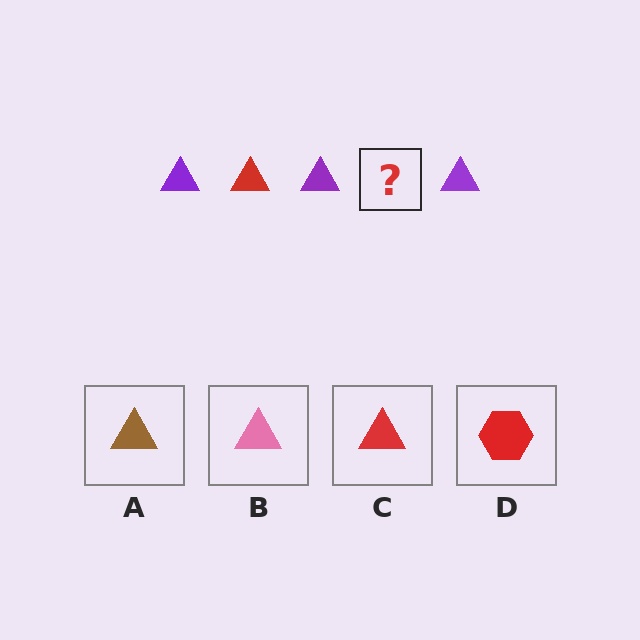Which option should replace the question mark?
Option C.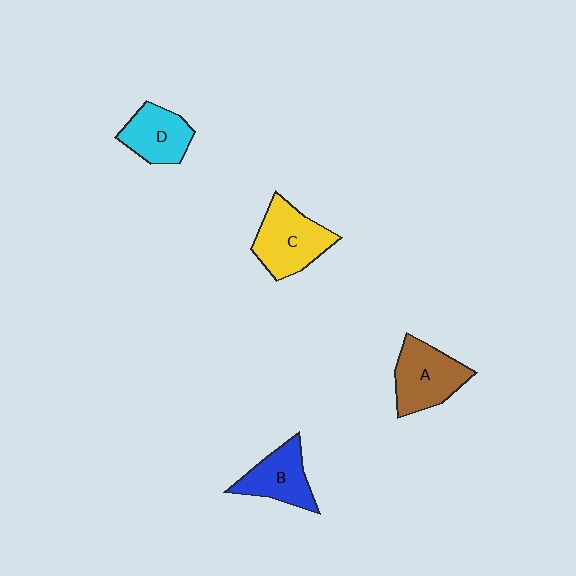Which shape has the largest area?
Shape C (yellow).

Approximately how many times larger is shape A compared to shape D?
Approximately 1.3 times.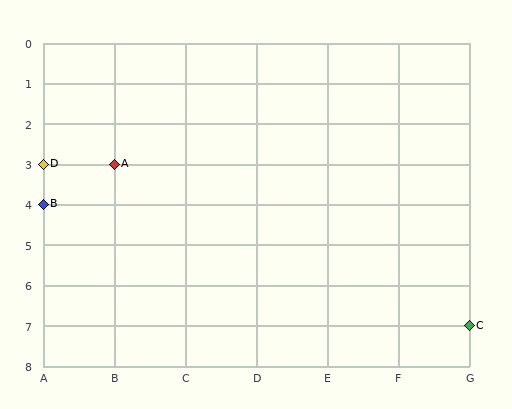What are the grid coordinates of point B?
Point B is at grid coordinates (A, 4).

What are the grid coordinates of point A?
Point A is at grid coordinates (B, 3).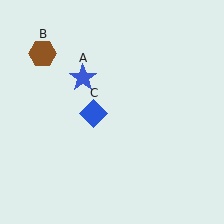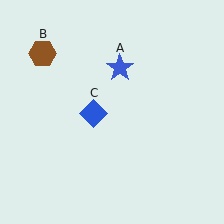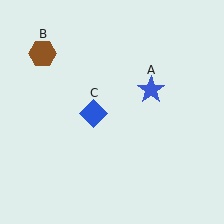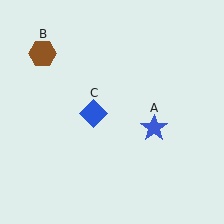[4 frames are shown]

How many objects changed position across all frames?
1 object changed position: blue star (object A).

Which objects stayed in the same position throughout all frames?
Brown hexagon (object B) and blue diamond (object C) remained stationary.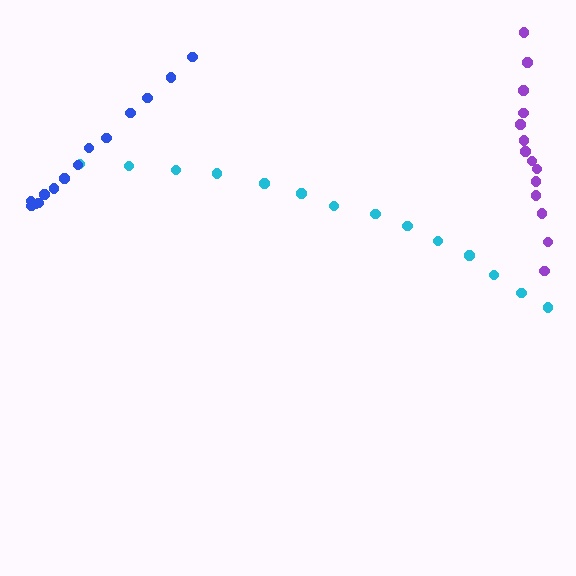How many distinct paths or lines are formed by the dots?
There are 3 distinct paths.